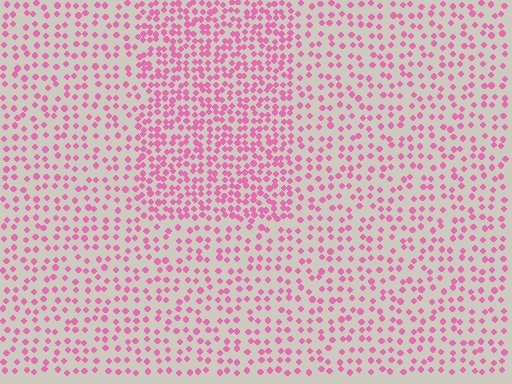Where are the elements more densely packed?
The elements are more densely packed inside the rectangle boundary.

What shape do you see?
I see a rectangle.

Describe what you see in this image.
The image contains small pink elements arranged at two different densities. A rectangle-shaped region is visible where the elements are more densely packed than the surrounding area.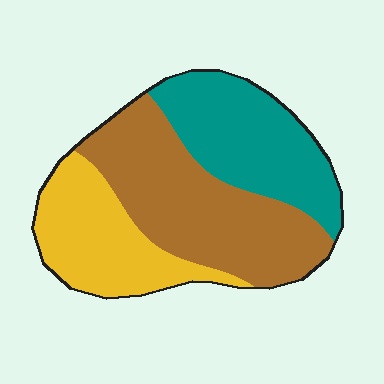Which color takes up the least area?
Yellow, at roughly 25%.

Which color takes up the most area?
Brown, at roughly 40%.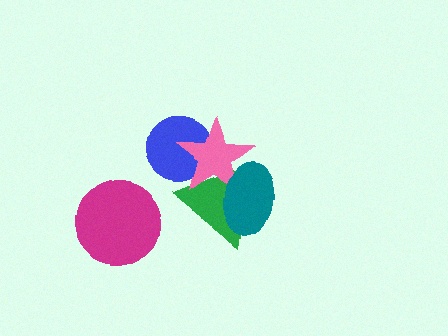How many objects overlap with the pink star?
3 objects overlap with the pink star.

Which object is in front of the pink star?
The teal ellipse is in front of the pink star.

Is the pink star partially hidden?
Yes, it is partially covered by another shape.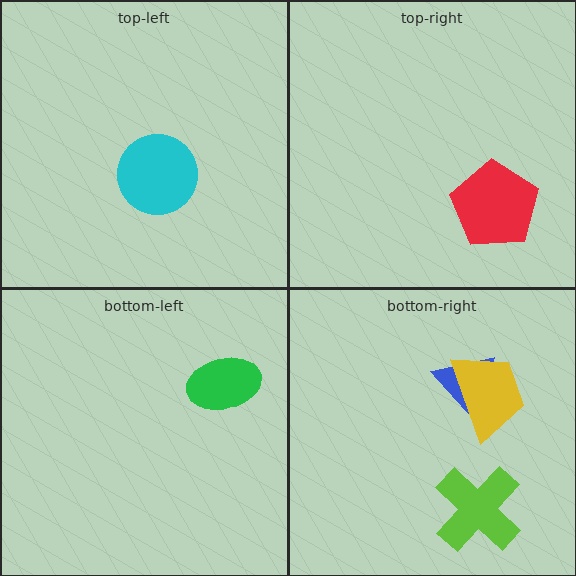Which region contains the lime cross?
The bottom-right region.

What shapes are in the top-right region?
The red pentagon.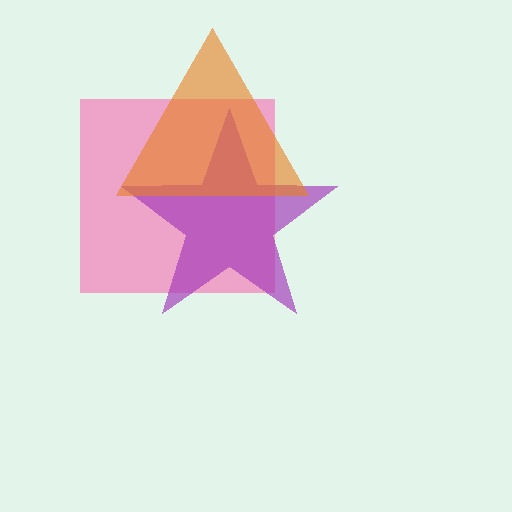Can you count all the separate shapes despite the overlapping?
Yes, there are 3 separate shapes.